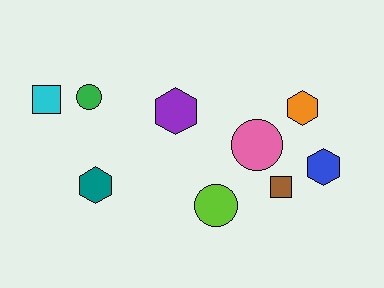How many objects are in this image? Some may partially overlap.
There are 9 objects.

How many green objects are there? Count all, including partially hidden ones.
There is 1 green object.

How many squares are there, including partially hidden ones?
There are 2 squares.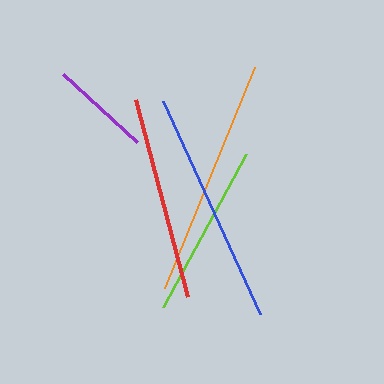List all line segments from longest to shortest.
From longest to shortest: orange, blue, red, lime, purple.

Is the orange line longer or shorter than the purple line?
The orange line is longer than the purple line.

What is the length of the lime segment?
The lime segment is approximately 174 pixels long.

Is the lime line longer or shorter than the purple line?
The lime line is longer than the purple line.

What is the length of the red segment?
The red segment is approximately 204 pixels long.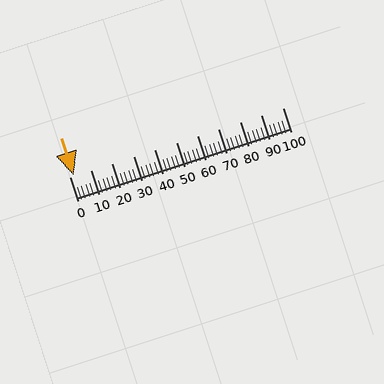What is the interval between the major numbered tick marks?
The major tick marks are spaced 10 units apart.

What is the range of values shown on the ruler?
The ruler shows values from 0 to 100.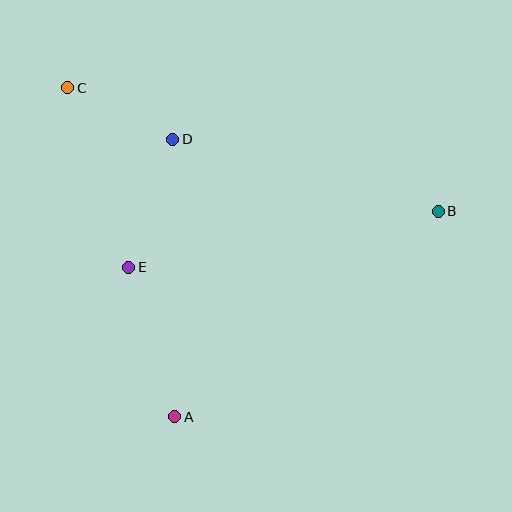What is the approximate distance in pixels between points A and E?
The distance between A and E is approximately 157 pixels.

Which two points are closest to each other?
Points C and D are closest to each other.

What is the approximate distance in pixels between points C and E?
The distance between C and E is approximately 190 pixels.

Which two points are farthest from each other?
Points B and C are farthest from each other.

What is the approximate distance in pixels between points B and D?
The distance between B and D is approximately 275 pixels.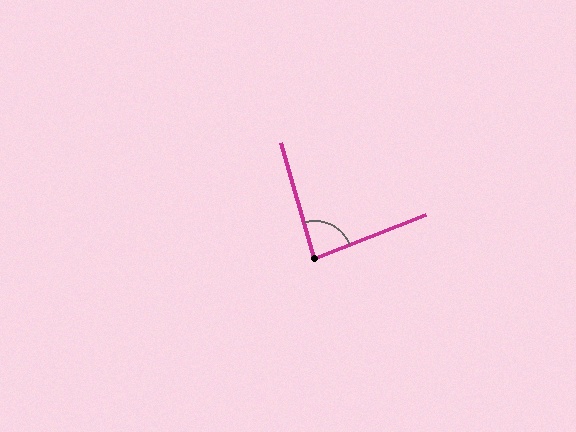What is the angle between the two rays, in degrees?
Approximately 85 degrees.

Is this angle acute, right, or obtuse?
It is acute.